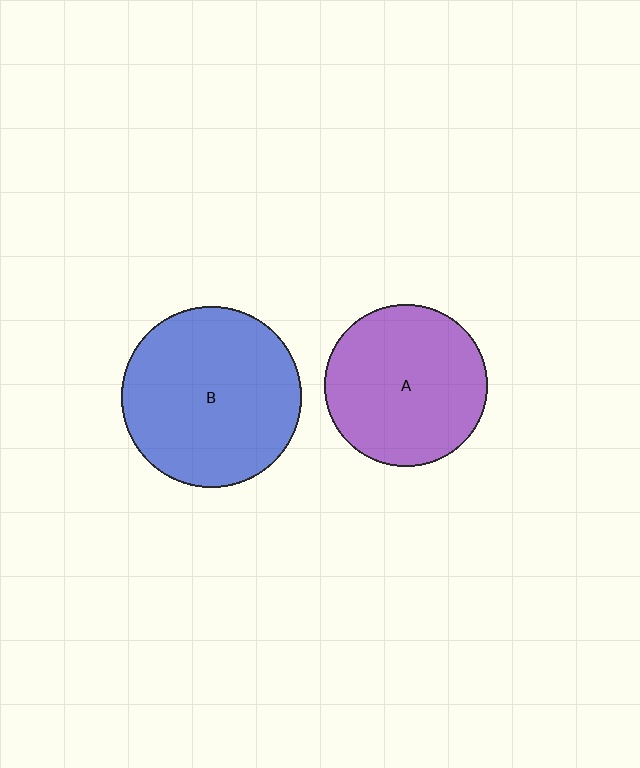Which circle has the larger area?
Circle B (blue).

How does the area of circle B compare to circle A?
Approximately 1.2 times.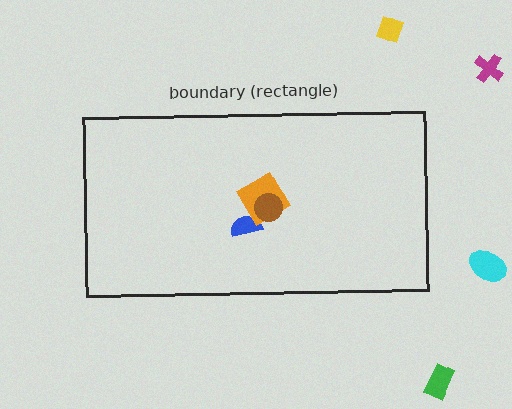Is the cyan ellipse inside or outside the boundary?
Outside.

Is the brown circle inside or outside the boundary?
Inside.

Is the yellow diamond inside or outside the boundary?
Outside.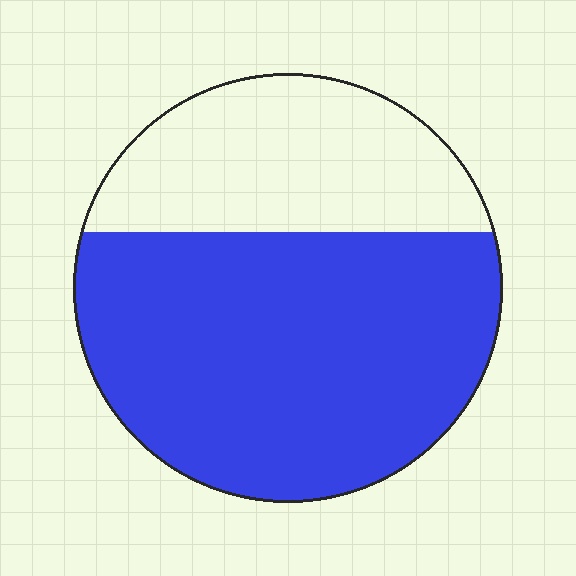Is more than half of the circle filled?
Yes.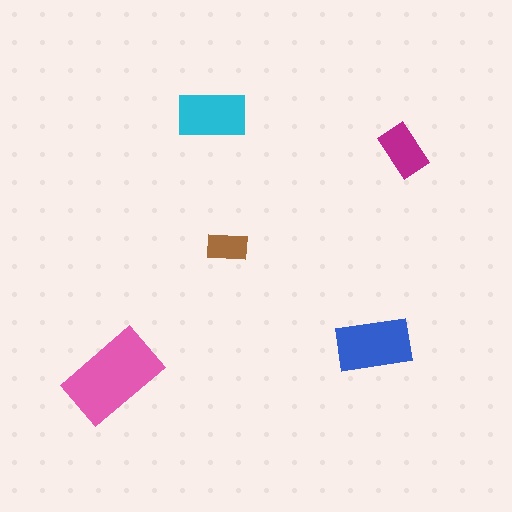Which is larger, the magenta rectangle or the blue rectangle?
The blue one.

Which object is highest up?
The cyan rectangle is topmost.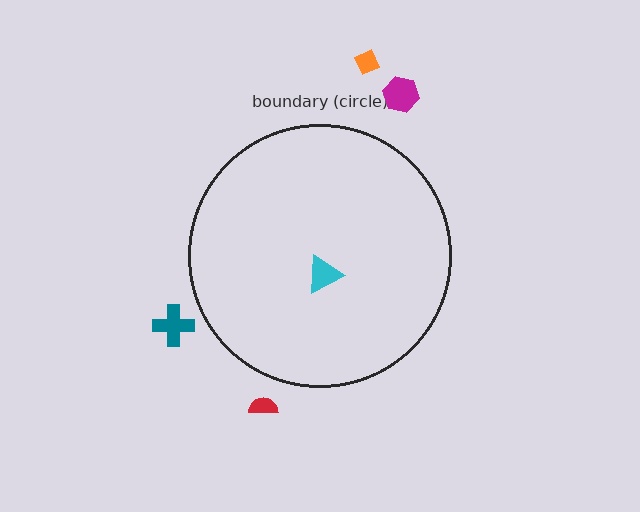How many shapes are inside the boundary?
1 inside, 4 outside.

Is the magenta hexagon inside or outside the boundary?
Outside.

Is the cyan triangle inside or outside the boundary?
Inside.